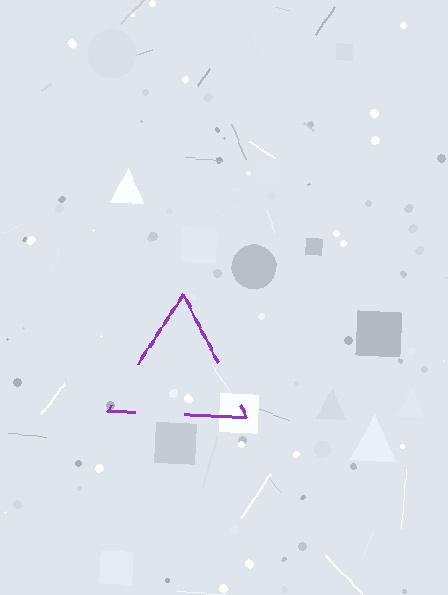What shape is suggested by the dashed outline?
The dashed outline suggests a triangle.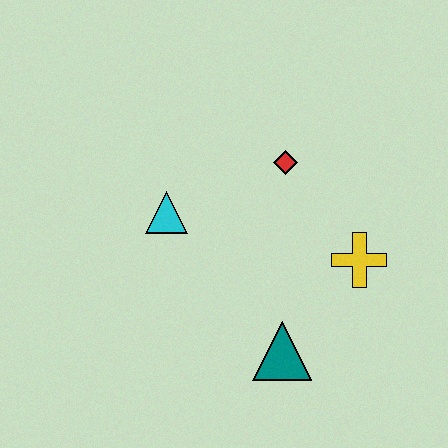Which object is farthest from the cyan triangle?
The yellow cross is farthest from the cyan triangle.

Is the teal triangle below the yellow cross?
Yes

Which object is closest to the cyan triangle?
The red diamond is closest to the cyan triangle.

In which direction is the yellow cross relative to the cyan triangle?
The yellow cross is to the right of the cyan triangle.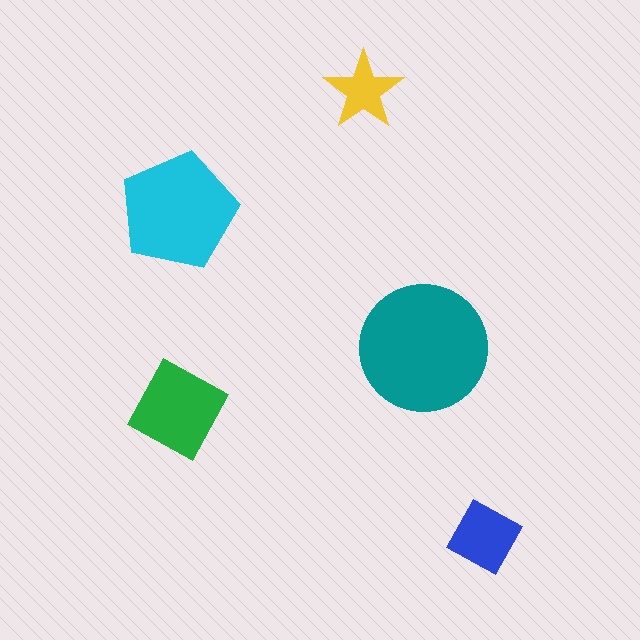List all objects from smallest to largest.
The yellow star, the blue diamond, the green square, the cyan pentagon, the teal circle.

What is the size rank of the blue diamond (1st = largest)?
4th.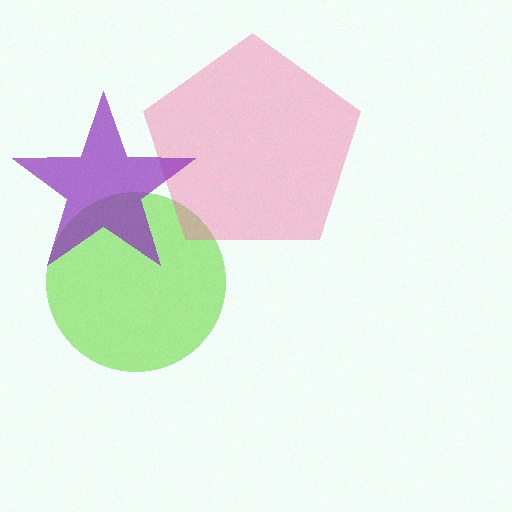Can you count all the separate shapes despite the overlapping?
Yes, there are 3 separate shapes.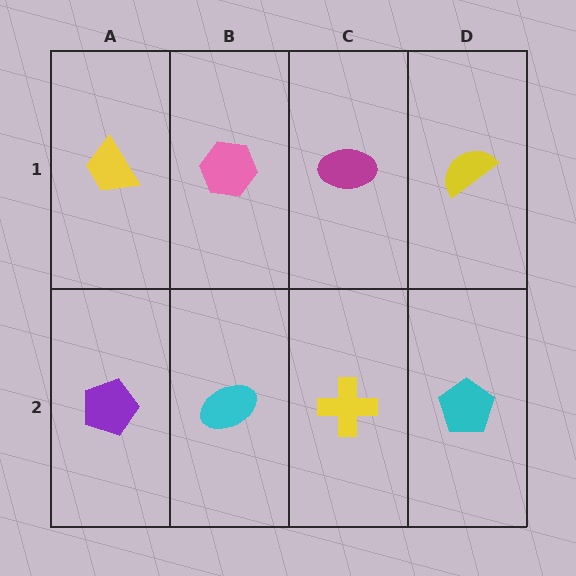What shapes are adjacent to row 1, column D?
A cyan pentagon (row 2, column D), a magenta ellipse (row 1, column C).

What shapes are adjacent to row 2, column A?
A yellow trapezoid (row 1, column A), a cyan ellipse (row 2, column B).